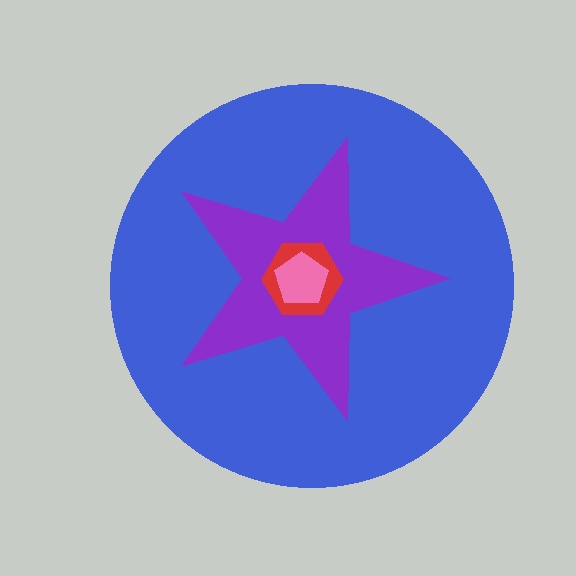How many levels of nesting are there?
4.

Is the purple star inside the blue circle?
Yes.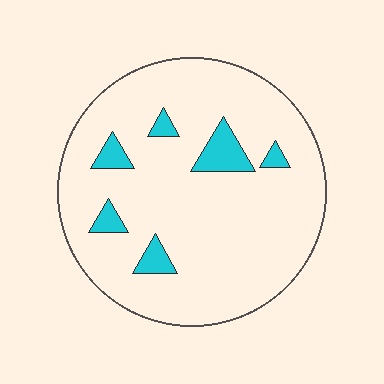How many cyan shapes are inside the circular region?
6.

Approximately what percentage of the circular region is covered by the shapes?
Approximately 10%.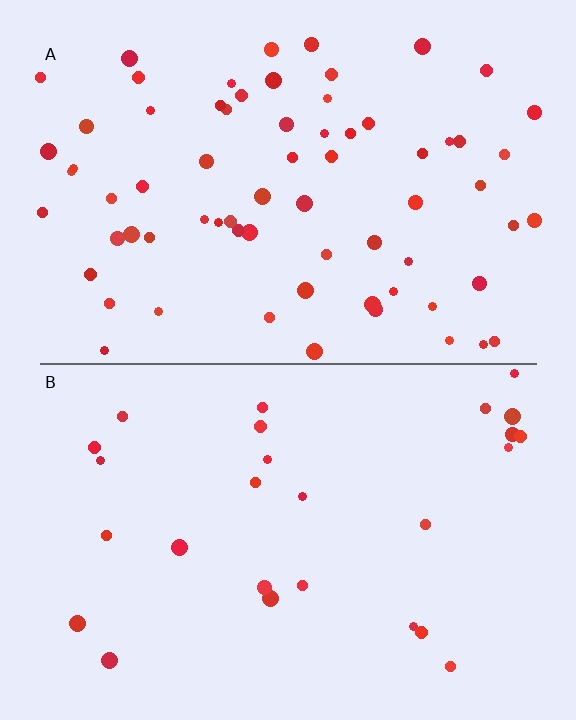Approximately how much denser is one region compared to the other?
Approximately 2.6× — region A over region B.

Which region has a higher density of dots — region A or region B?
A (the top).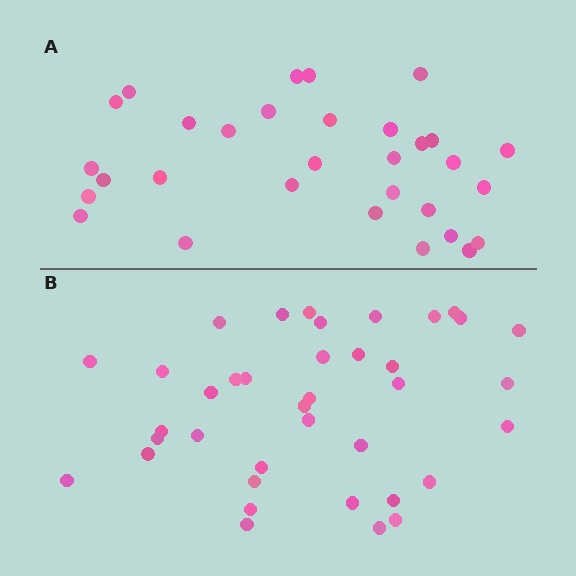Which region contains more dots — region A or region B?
Region B (the bottom region) has more dots.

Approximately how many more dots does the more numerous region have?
Region B has roughly 8 or so more dots than region A.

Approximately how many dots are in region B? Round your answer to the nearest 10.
About 40 dots. (The exact count is 38, which rounds to 40.)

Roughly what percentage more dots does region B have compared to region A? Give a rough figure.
About 25% more.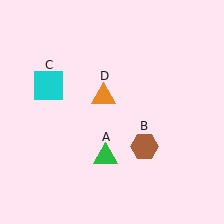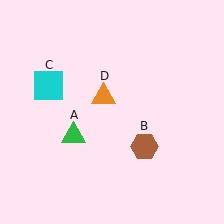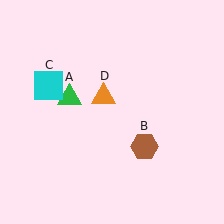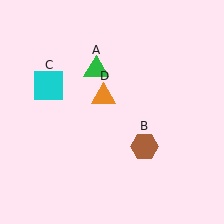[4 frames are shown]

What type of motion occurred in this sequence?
The green triangle (object A) rotated clockwise around the center of the scene.